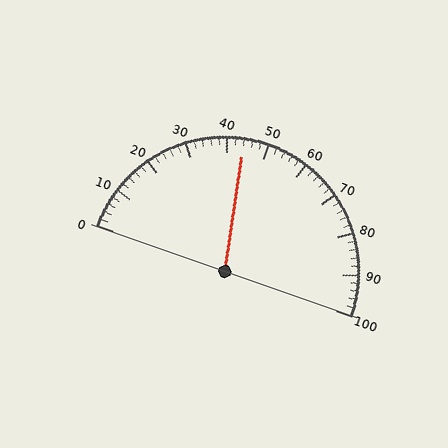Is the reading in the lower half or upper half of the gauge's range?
The reading is in the lower half of the range (0 to 100).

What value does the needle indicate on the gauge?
The needle indicates approximately 44.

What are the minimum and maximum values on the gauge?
The gauge ranges from 0 to 100.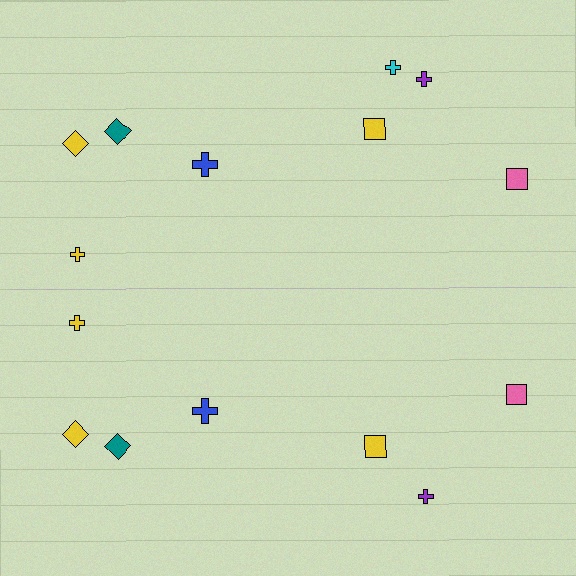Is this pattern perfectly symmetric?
No, the pattern is not perfectly symmetric. A cyan cross is missing from the bottom side.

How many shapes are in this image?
There are 15 shapes in this image.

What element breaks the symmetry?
A cyan cross is missing from the bottom side.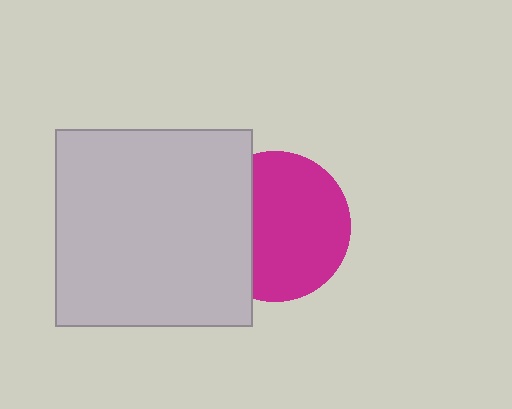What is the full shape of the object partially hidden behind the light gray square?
The partially hidden object is a magenta circle.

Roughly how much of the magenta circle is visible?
Most of it is visible (roughly 68%).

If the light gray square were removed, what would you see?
You would see the complete magenta circle.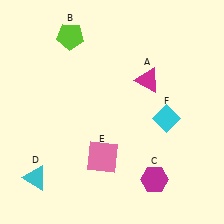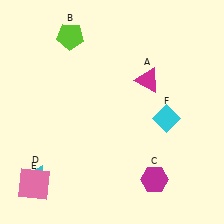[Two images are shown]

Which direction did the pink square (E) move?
The pink square (E) moved left.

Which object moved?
The pink square (E) moved left.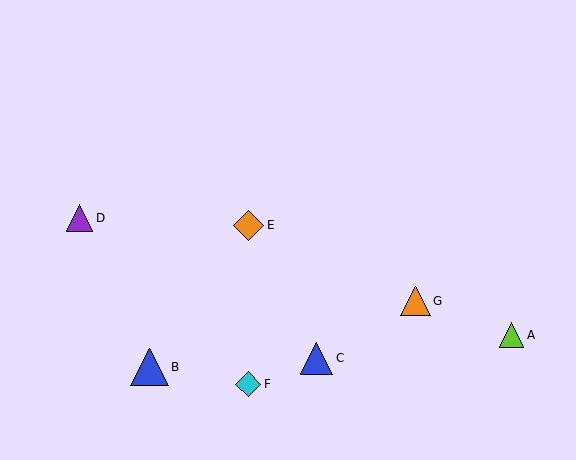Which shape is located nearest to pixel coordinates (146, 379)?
The blue triangle (labeled B) at (150, 367) is nearest to that location.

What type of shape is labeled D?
Shape D is a purple triangle.